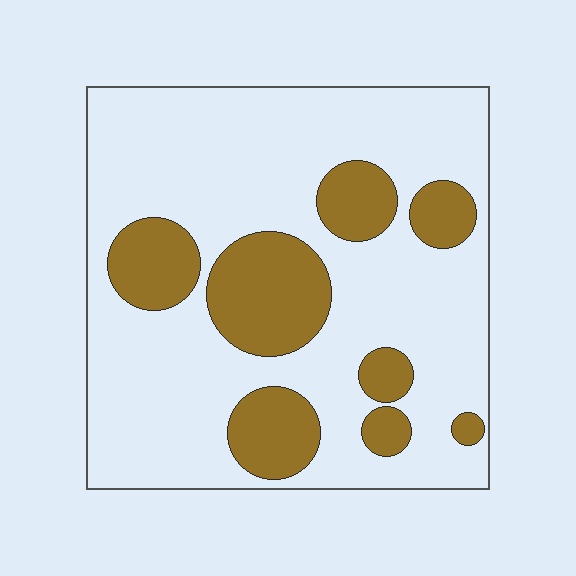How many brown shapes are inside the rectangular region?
8.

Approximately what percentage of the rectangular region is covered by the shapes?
Approximately 25%.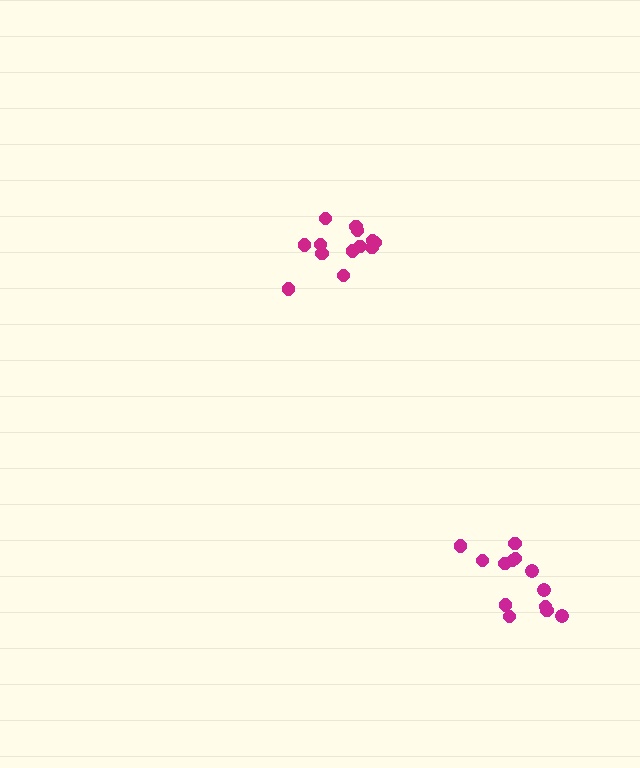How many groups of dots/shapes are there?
There are 2 groups.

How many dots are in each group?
Group 1: 13 dots, Group 2: 13 dots (26 total).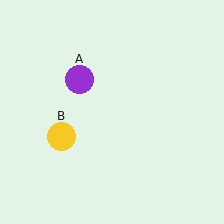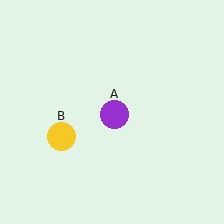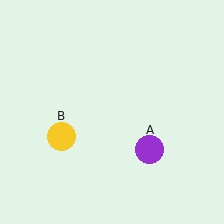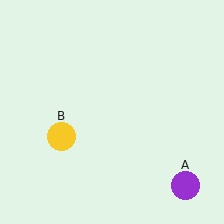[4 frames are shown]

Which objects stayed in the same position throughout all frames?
Yellow circle (object B) remained stationary.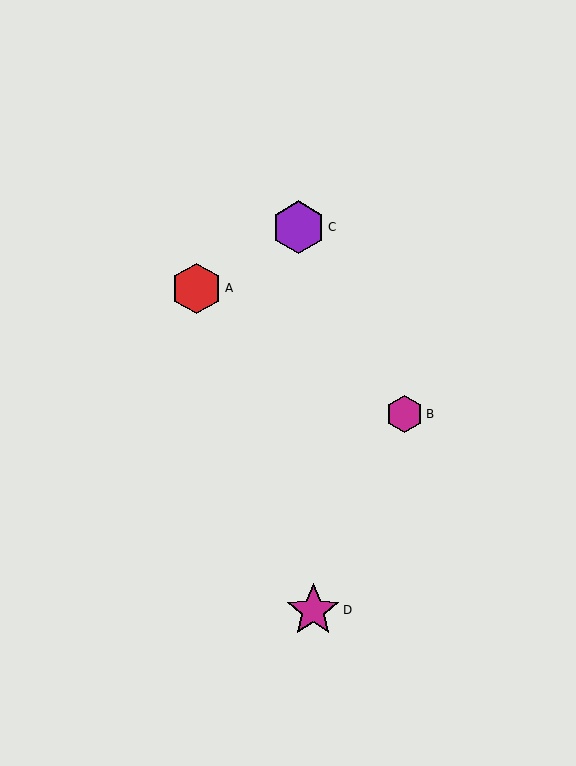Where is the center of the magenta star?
The center of the magenta star is at (313, 610).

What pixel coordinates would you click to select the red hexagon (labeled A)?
Click at (197, 288) to select the red hexagon A.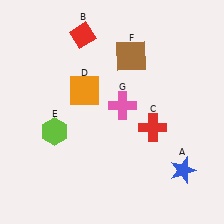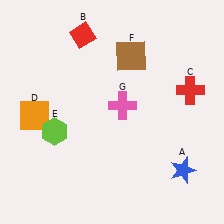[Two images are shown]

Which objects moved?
The objects that moved are: the red cross (C), the orange square (D).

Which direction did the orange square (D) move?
The orange square (D) moved left.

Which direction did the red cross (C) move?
The red cross (C) moved up.